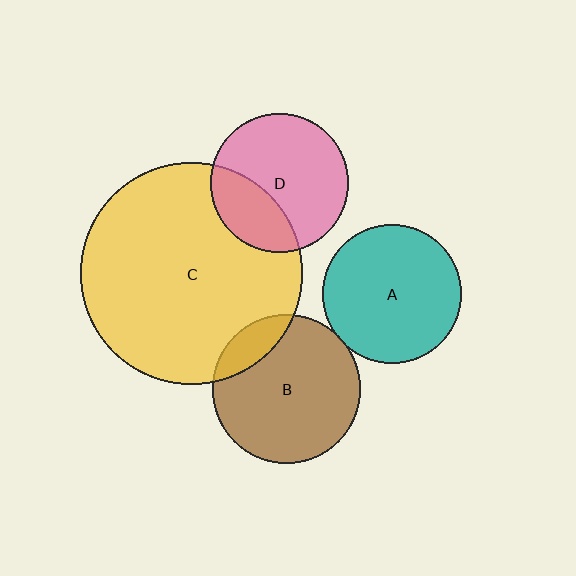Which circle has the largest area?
Circle C (yellow).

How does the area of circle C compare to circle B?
Approximately 2.2 times.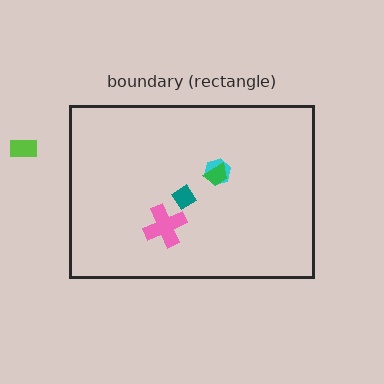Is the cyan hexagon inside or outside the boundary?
Inside.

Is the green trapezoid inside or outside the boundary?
Inside.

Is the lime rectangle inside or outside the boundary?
Outside.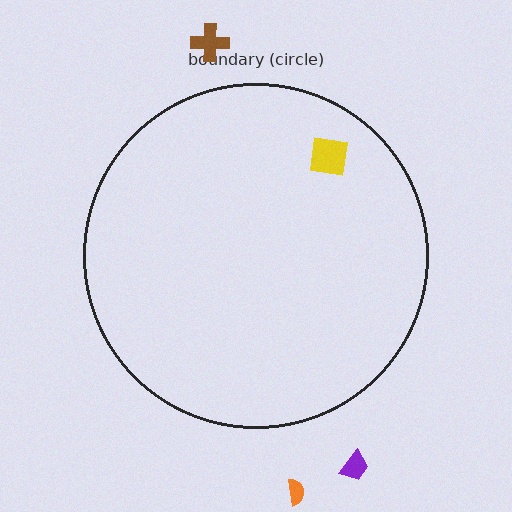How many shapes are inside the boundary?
1 inside, 3 outside.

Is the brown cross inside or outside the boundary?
Outside.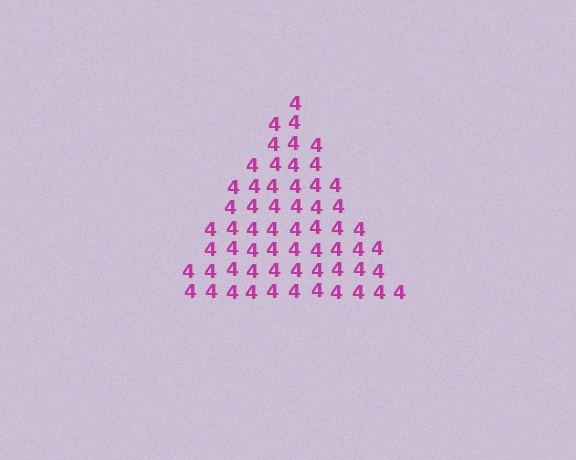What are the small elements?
The small elements are digit 4's.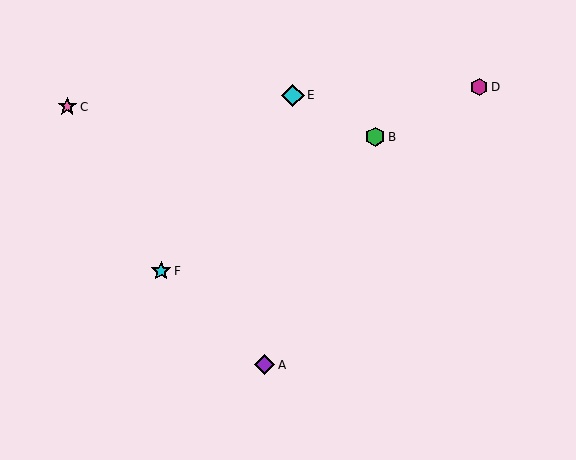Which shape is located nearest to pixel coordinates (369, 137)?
The green hexagon (labeled B) at (375, 137) is nearest to that location.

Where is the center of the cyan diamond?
The center of the cyan diamond is at (293, 95).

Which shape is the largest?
The cyan diamond (labeled E) is the largest.